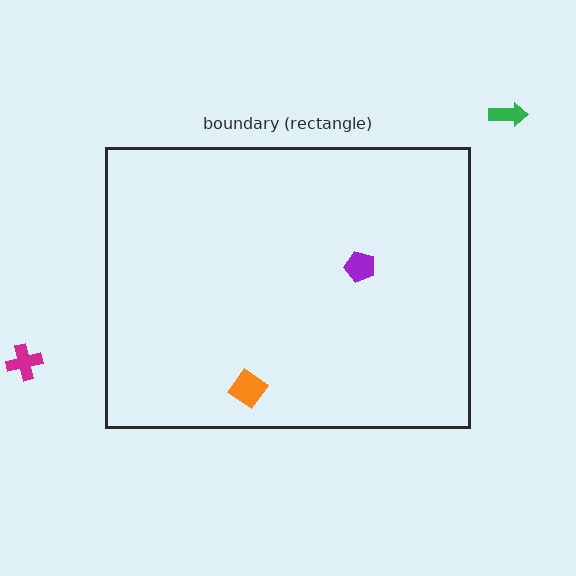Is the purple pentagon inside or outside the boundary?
Inside.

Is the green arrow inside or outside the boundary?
Outside.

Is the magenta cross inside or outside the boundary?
Outside.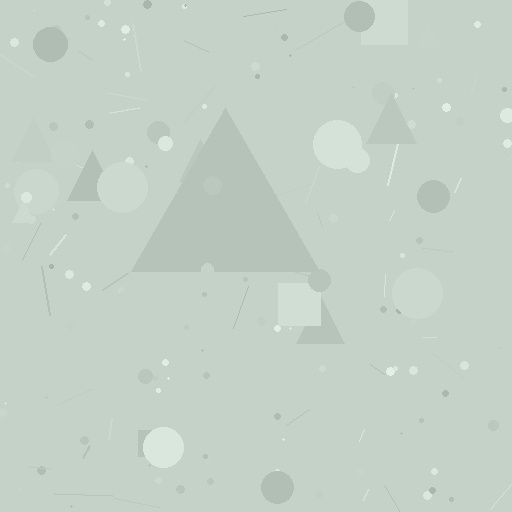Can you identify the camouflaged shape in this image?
The camouflaged shape is a triangle.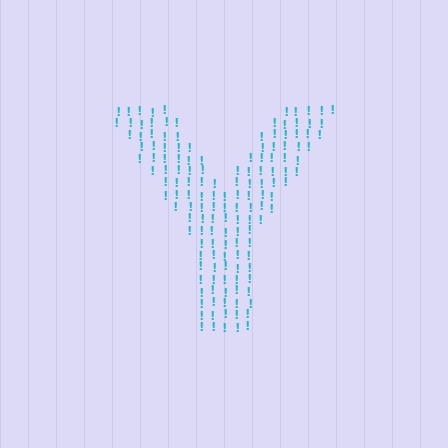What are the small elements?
The small elements are exclamation marks.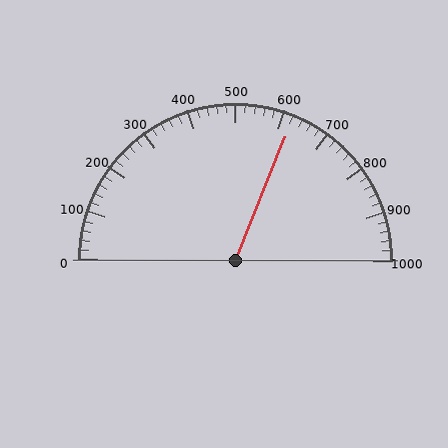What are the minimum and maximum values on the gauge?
The gauge ranges from 0 to 1000.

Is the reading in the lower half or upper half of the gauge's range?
The reading is in the upper half of the range (0 to 1000).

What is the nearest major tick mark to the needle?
The nearest major tick mark is 600.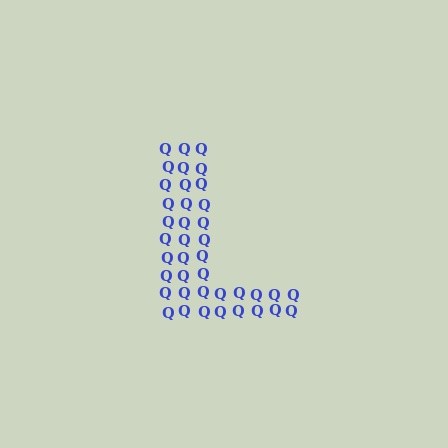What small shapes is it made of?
It is made of small letter Q's.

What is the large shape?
The large shape is the letter L.